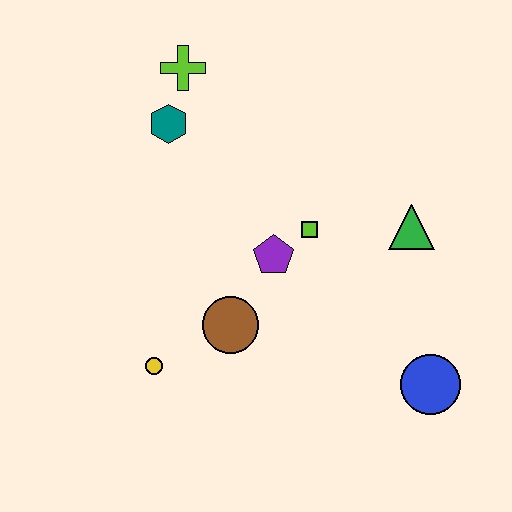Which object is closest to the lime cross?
The teal hexagon is closest to the lime cross.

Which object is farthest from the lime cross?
The blue circle is farthest from the lime cross.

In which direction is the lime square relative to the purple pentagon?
The lime square is to the right of the purple pentagon.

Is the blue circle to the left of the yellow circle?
No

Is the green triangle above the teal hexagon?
No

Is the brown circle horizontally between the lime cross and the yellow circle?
No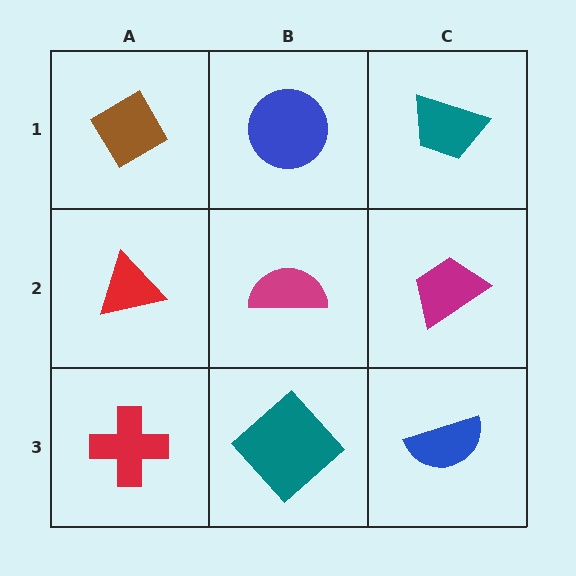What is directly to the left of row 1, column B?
A brown diamond.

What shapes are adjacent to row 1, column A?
A red triangle (row 2, column A), a blue circle (row 1, column B).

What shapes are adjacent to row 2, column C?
A teal trapezoid (row 1, column C), a blue semicircle (row 3, column C), a magenta semicircle (row 2, column B).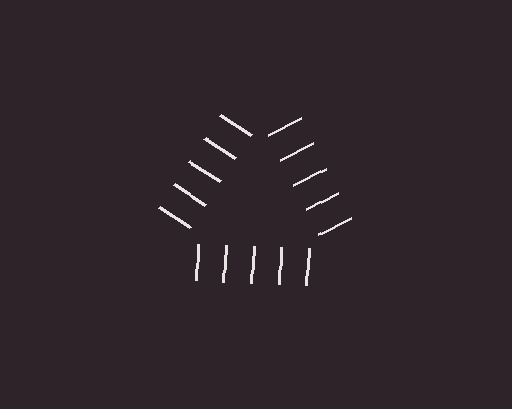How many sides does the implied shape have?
3 sides — the line-ends trace a triangle.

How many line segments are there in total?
15 — 5 along each of the 3 edges.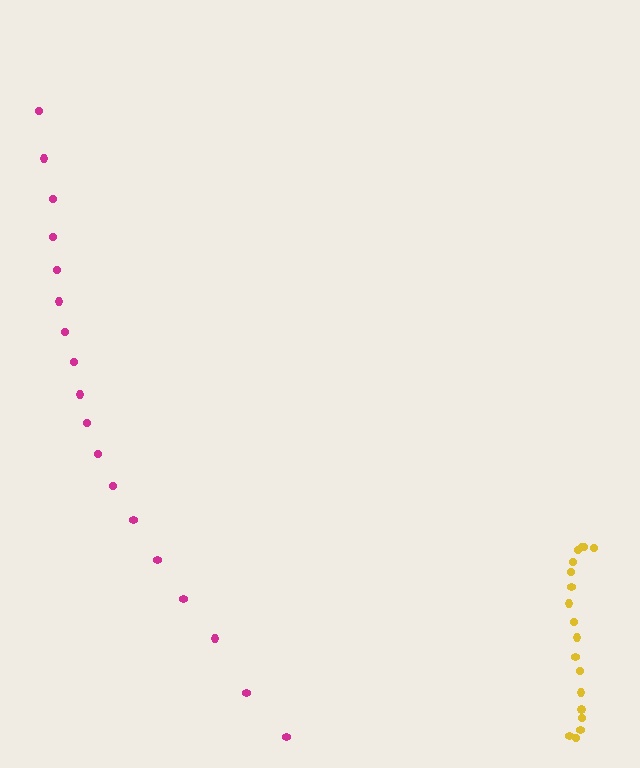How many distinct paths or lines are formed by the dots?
There are 2 distinct paths.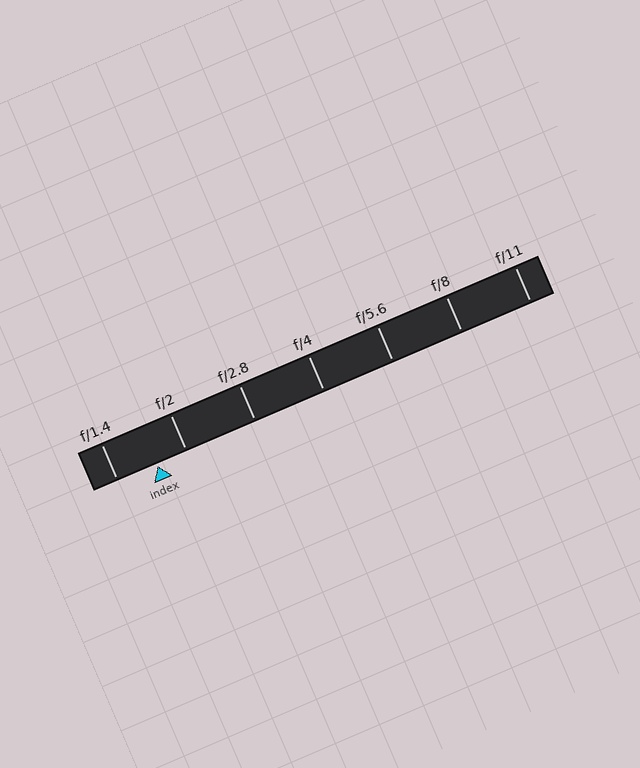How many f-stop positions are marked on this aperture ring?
There are 7 f-stop positions marked.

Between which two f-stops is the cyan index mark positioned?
The index mark is between f/1.4 and f/2.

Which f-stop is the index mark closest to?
The index mark is closest to f/2.